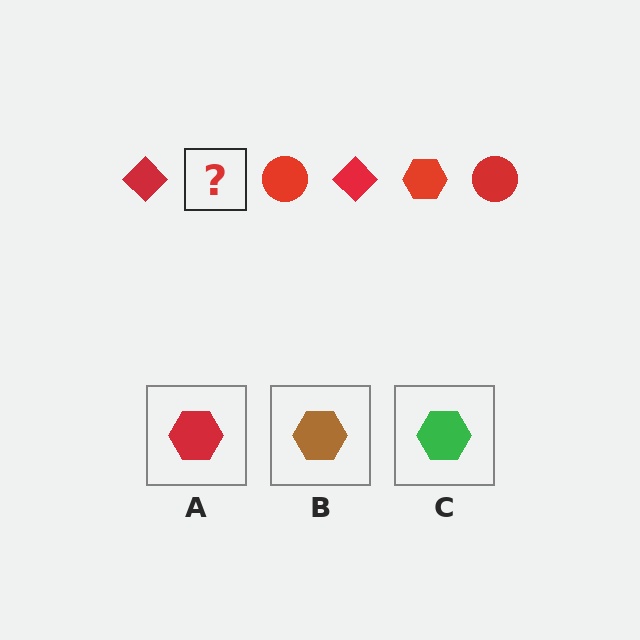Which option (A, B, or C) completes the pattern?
A.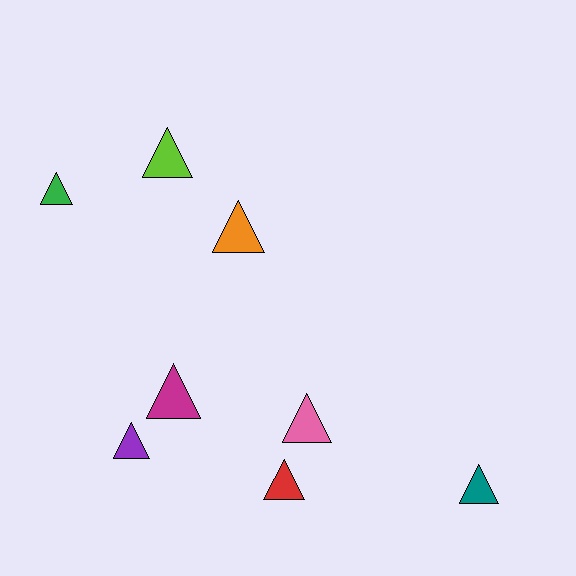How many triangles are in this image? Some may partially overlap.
There are 8 triangles.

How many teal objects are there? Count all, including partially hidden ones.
There is 1 teal object.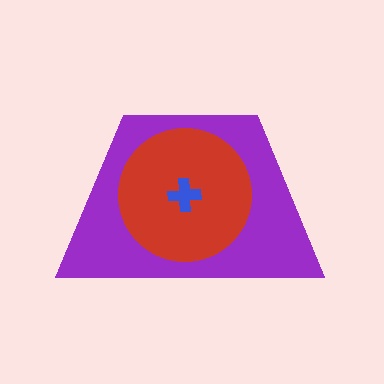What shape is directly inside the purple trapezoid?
The red circle.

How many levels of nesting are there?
3.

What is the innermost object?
The blue cross.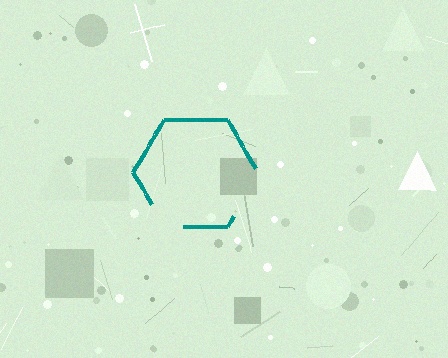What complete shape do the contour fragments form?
The contour fragments form a hexagon.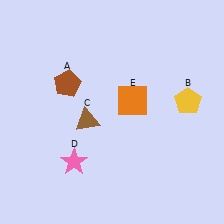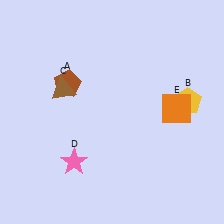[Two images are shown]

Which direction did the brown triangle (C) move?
The brown triangle (C) moved up.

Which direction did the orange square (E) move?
The orange square (E) moved right.